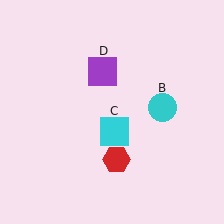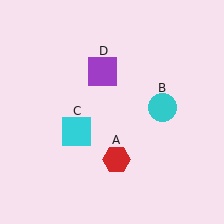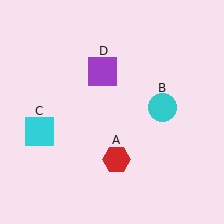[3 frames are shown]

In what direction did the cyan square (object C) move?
The cyan square (object C) moved left.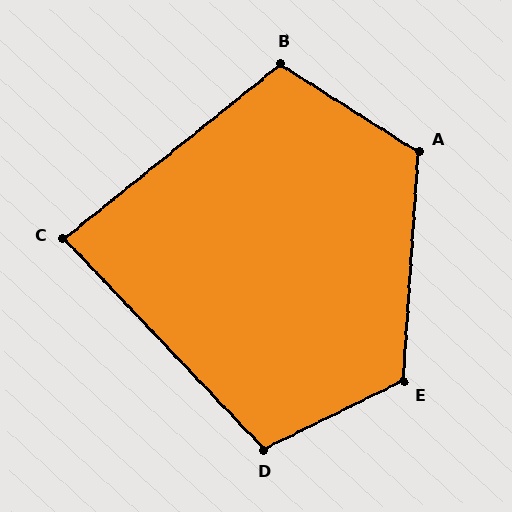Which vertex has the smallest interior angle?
C, at approximately 85 degrees.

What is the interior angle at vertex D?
Approximately 108 degrees (obtuse).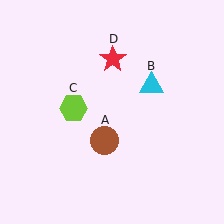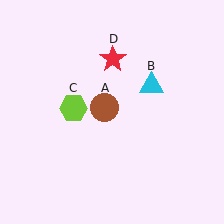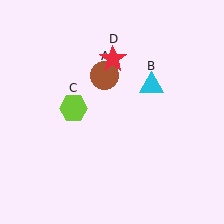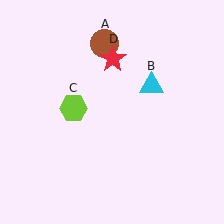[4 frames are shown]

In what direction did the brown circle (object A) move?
The brown circle (object A) moved up.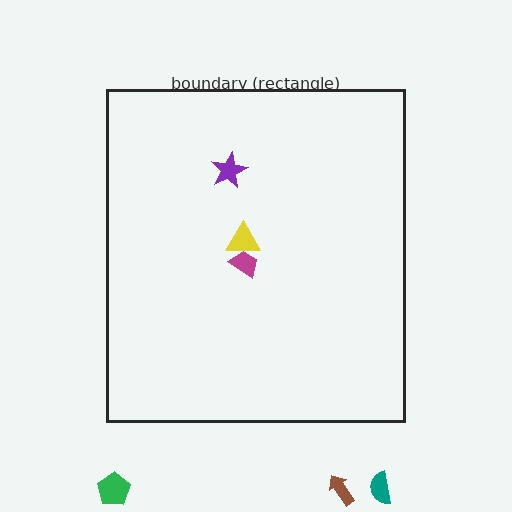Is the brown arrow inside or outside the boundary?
Outside.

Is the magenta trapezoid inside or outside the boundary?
Inside.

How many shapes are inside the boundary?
3 inside, 3 outside.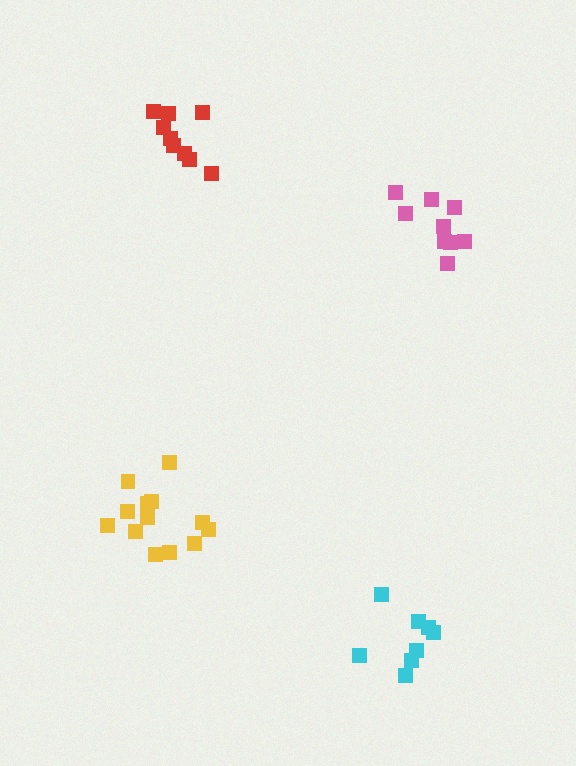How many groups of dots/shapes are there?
There are 4 groups.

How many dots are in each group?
Group 1: 9 dots, Group 2: 13 dots, Group 3: 8 dots, Group 4: 9 dots (39 total).